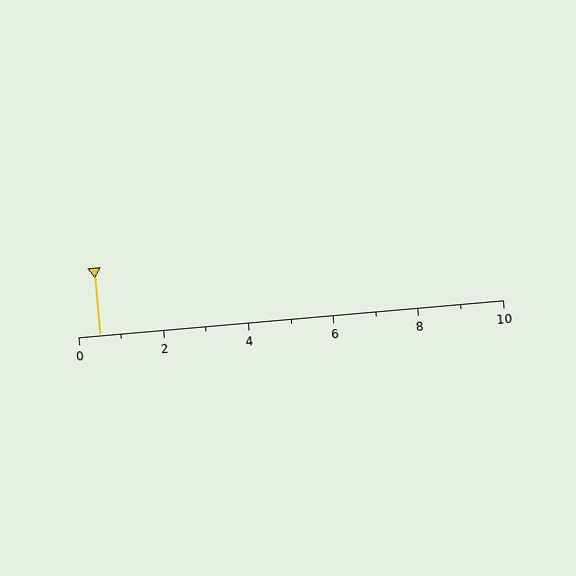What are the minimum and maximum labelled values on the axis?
The axis runs from 0 to 10.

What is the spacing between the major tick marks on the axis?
The major ticks are spaced 2 apart.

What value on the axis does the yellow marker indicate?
The marker indicates approximately 0.5.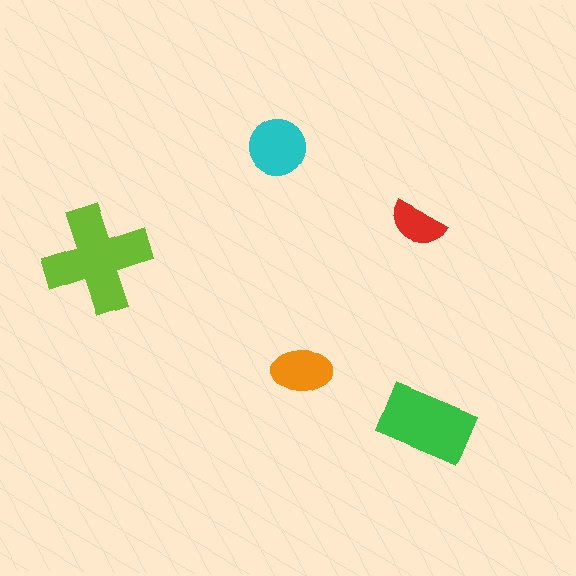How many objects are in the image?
There are 5 objects in the image.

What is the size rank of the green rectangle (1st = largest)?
2nd.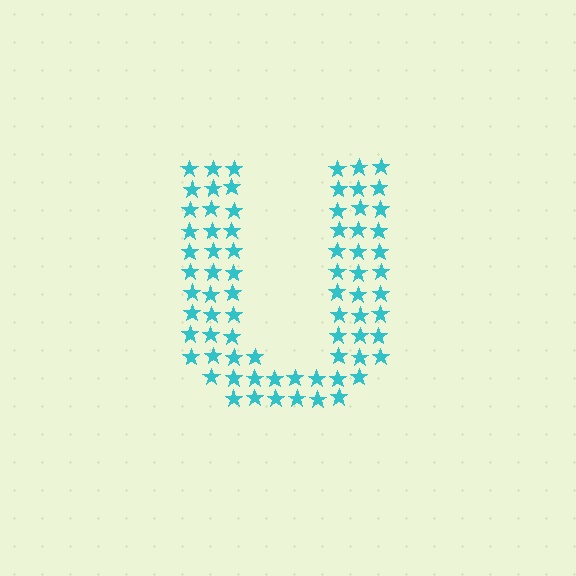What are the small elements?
The small elements are stars.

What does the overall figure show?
The overall figure shows the letter U.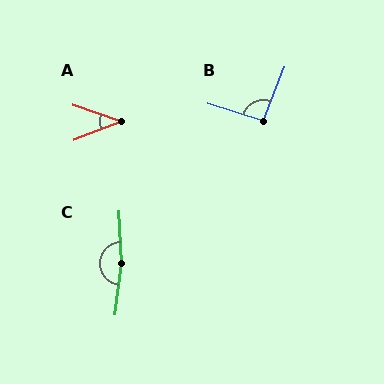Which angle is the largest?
C, at approximately 169 degrees.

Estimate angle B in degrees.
Approximately 94 degrees.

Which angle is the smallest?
A, at approximately 40 degrees.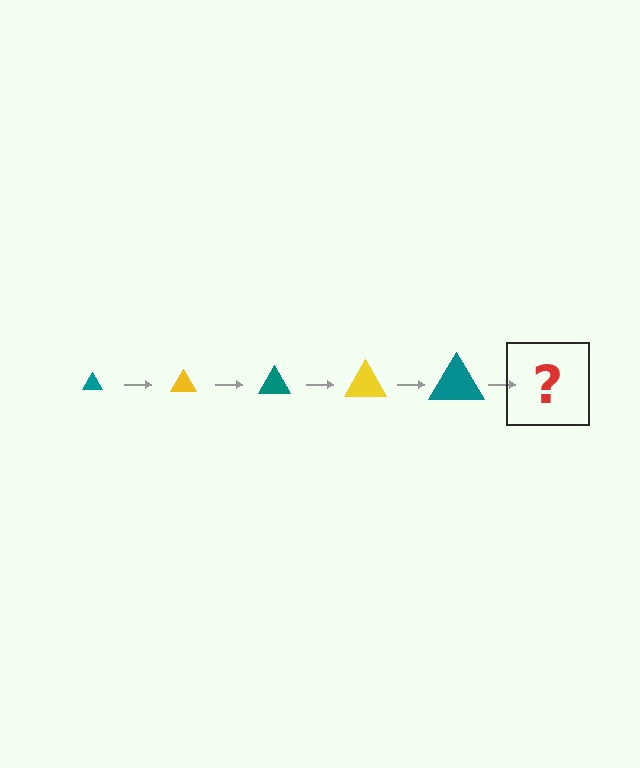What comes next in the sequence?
The next element should be a yellow triangle, larger than the previous one.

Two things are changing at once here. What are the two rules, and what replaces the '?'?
The two rules are that the triangle grows larger each step and the color cycles through teal and yellow. The '?' should be a yellow triangle, larger than the previous one.